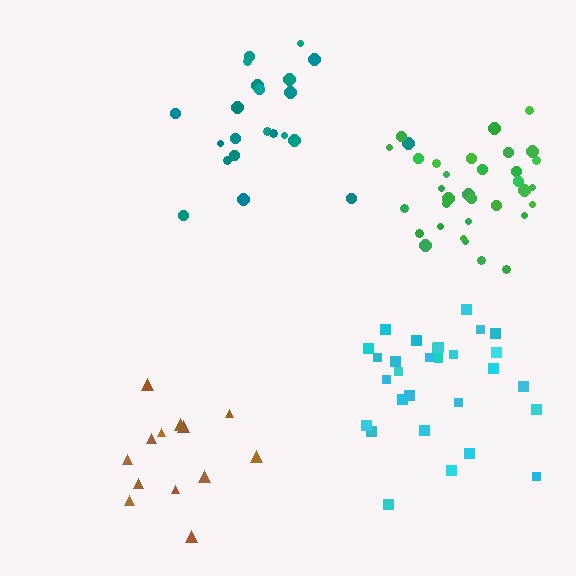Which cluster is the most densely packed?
Green.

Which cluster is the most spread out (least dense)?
Brown.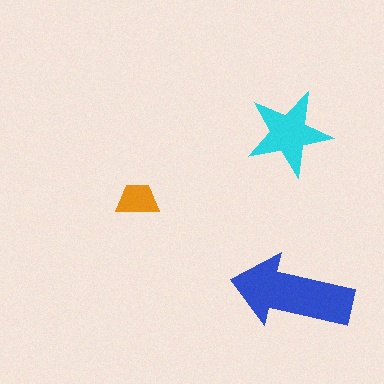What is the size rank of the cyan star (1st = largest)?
2nd.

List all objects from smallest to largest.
The orange trapezoid, the cyan star, the blue arrow.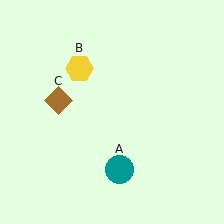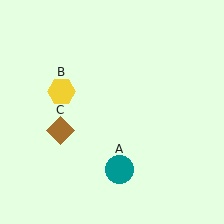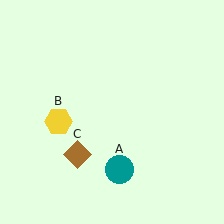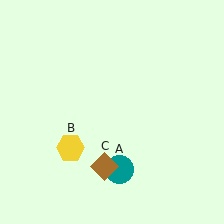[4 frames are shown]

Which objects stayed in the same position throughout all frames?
Teal circle (object A) remained stationary.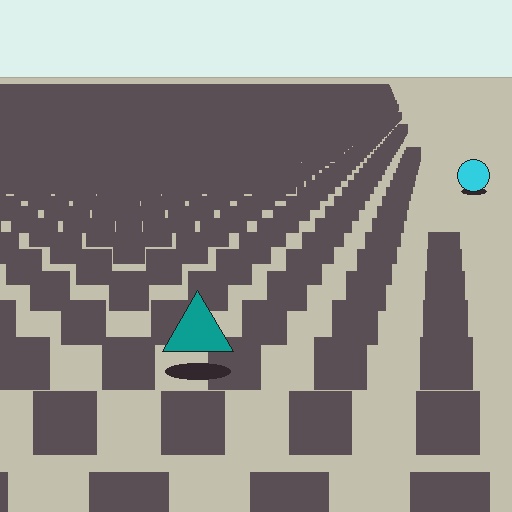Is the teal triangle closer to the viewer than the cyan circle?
Yes. The teal triangle is closer — you can tell from the texture gradient: the ground texture is coarser near it.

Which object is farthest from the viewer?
The cyan circle is farthest from the viewer. It appears smaller and the ground texture around it is denser.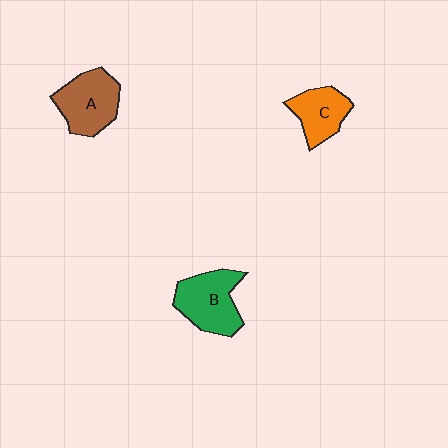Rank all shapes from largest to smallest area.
From largest to smallest: B (green), A (brown), C (orange).